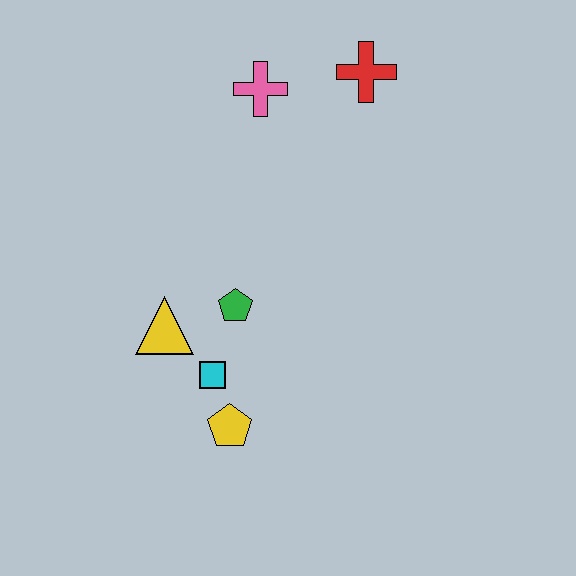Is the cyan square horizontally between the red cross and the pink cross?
No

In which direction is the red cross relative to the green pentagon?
The red cross is above the green pentagon.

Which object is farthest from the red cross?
The yellow pentagon is farthest from the red cross.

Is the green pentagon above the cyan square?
Yes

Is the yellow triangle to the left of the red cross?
Yes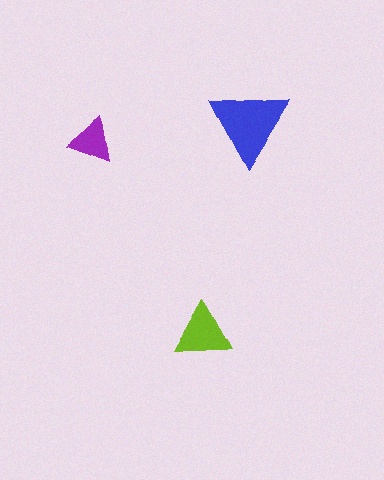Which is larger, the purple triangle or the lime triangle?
The lime one.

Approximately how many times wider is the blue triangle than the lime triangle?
About 1.5 times wider.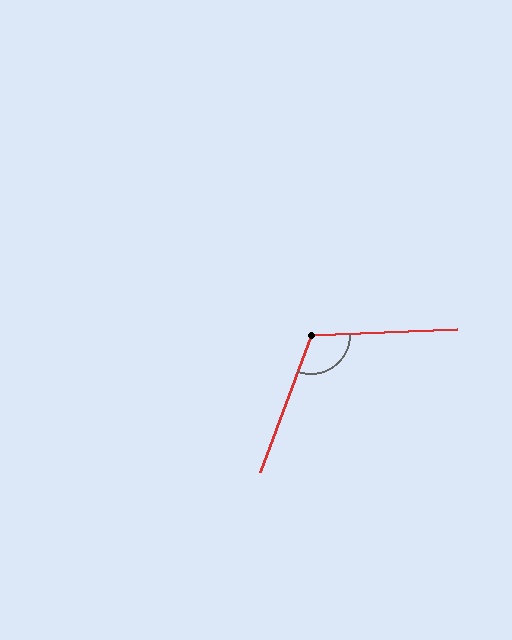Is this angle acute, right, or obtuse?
It is obtuse.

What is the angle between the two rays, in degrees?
Approximately 112 degrees.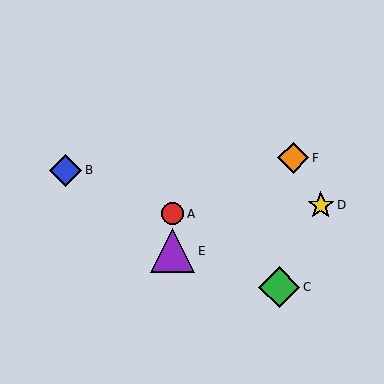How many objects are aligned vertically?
2 objects (A, E) are aligned vertically.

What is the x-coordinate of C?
Object C is at x≈279.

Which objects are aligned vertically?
Objects A, E are aligned vertically.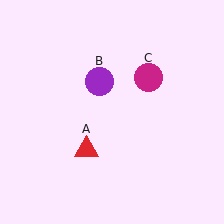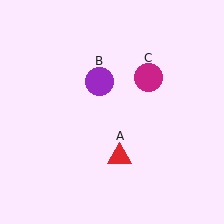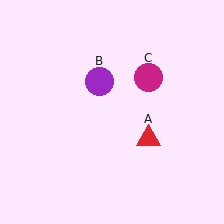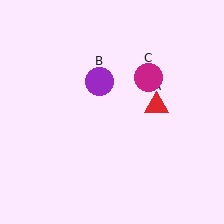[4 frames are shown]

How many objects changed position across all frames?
1 object changed position: red triangle (object A).